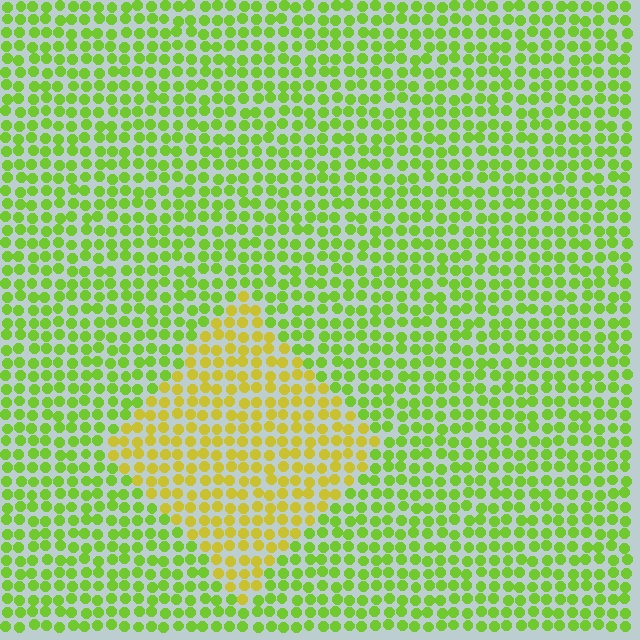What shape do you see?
I see a diamond.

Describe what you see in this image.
The image is filled with small lime elements in a uniform arrangement. A diamond-shaped region is visible where the elements are tinted to a slightly different hue, forming a subtle color boundary.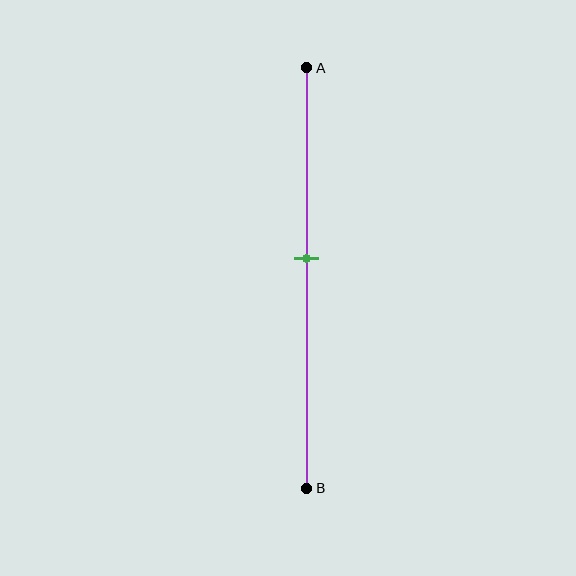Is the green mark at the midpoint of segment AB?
No, the mark is at about 45% from A, not at the 50% midpoint.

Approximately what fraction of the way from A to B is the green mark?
The green mark is approximately 45% of the way from A to B.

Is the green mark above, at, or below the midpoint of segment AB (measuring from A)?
The green mark is above the midpoint of segment AB.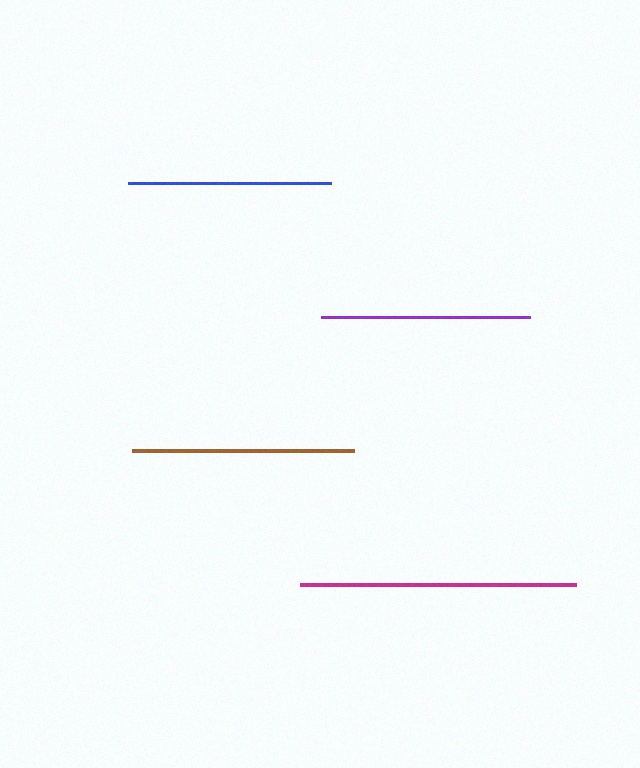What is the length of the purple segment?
The purple segment is approximately 209 pixels long.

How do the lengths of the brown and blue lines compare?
The brown and blue lines are approximately the same length.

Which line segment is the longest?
The magenta line is the longest at approximately 277 pixels.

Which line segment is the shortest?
The blue line is the shortest at approximately 203 pixels.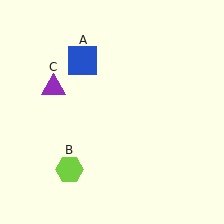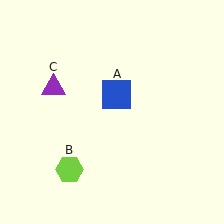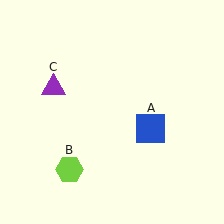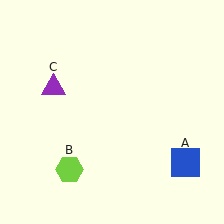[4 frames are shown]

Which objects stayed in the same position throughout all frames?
Lime hexagon (object B) and purple triangle (object C) remained stationary.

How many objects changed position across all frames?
1 object changed position: blue square (object A).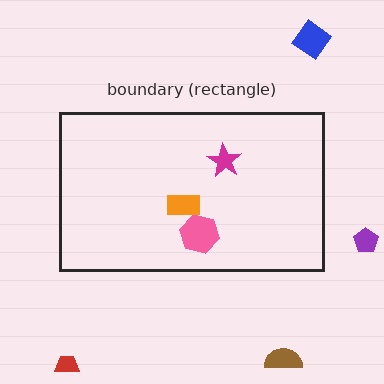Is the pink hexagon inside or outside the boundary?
Inside.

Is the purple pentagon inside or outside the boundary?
Outside.